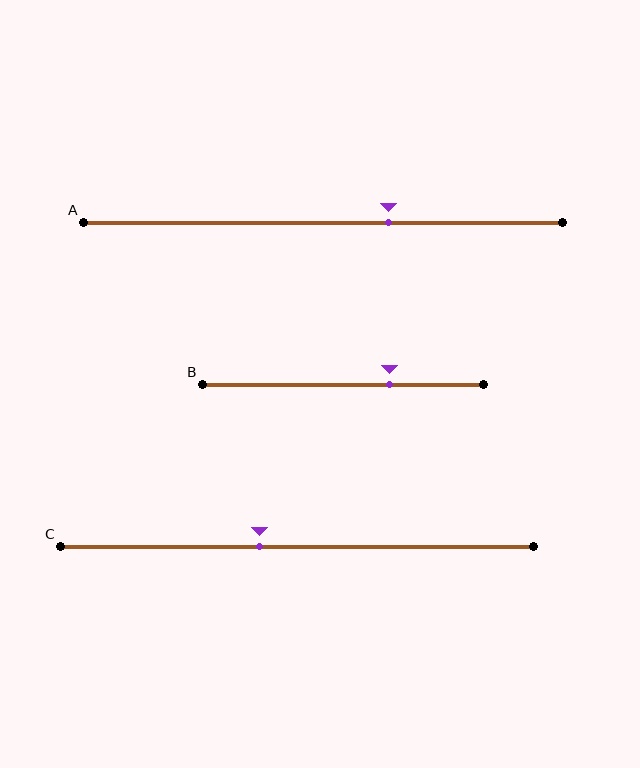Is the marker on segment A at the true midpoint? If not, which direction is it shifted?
No, the marker on segment A is shifted to the right by about 14% of the segment length.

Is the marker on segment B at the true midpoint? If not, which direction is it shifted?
No, the marker on segment B is shifted to the right by about 16% of the segment length.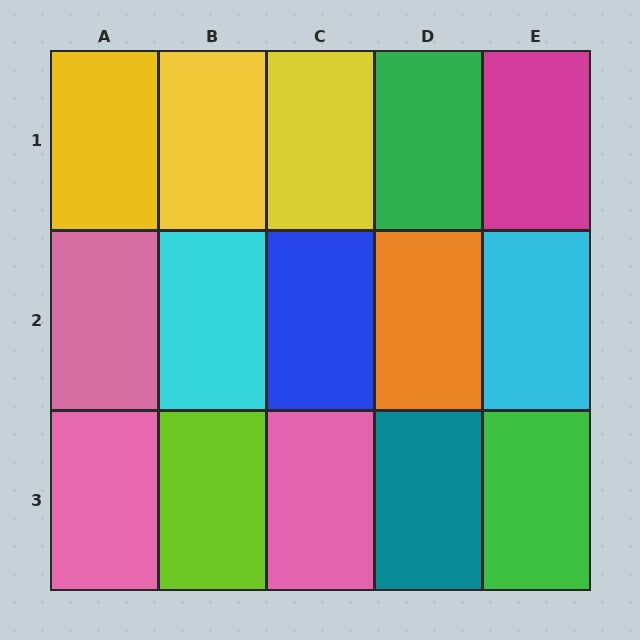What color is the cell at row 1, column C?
Yellow.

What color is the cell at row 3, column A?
Pink.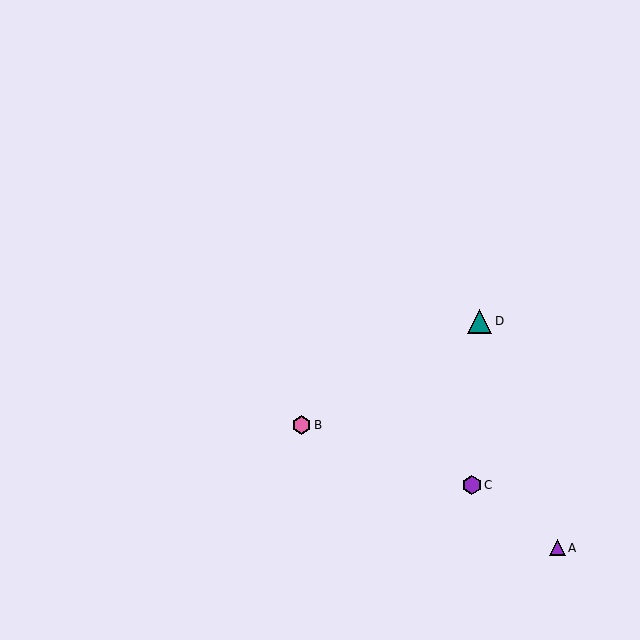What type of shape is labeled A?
Shape A is a purple triangle.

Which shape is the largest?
The teal triangle (labeled D) is the largest.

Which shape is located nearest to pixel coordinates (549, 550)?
The purple triangle (labeled A) at (557, 548) is nearest to that location.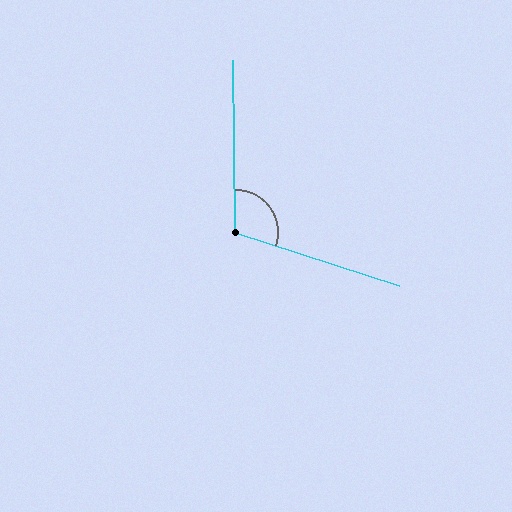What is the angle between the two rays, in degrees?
Approximately 109 degrees.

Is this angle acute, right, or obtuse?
It is obtuse.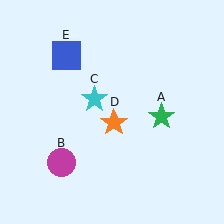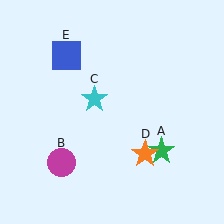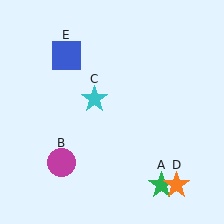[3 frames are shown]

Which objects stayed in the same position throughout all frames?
Magenta circle (object B) and cyan star (object C) and blue square (object E) remained stationary.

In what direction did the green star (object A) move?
The green star (object A) moved down.